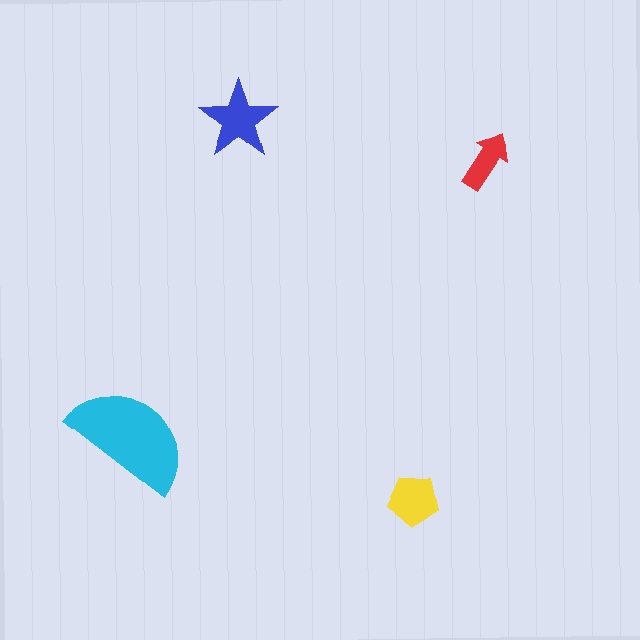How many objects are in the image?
There are 4 objects in the image.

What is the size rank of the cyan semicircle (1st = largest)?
1st.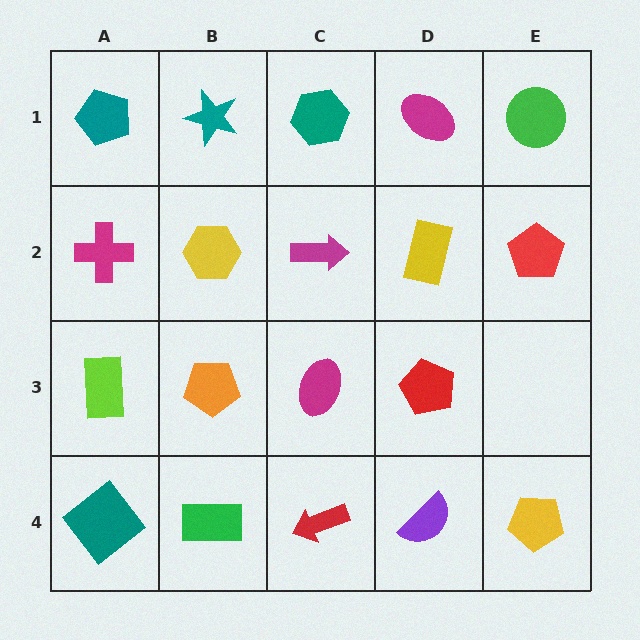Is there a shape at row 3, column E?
No, that cell is empty.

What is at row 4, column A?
A teal diamond.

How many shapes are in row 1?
5 shapes.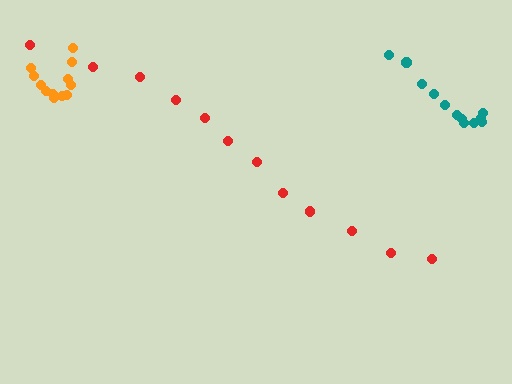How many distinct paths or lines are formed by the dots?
There are 3 distinct paths.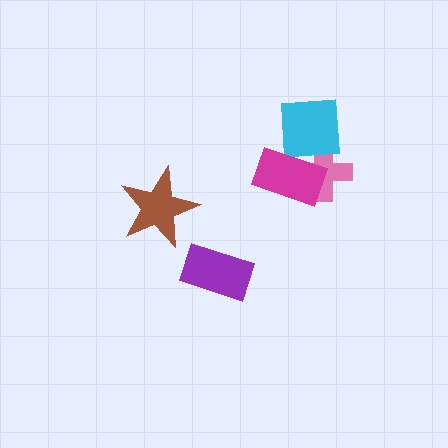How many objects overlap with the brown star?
0 objects overlap with the brown star.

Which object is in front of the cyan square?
The magenta rectangle is in front of the cyan square.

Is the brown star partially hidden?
No, no other shape covers it.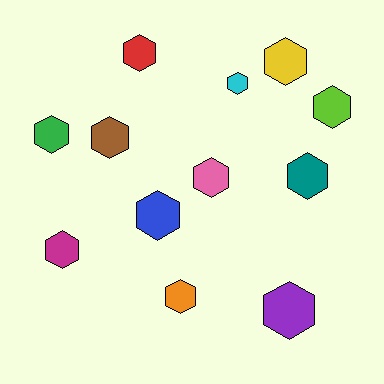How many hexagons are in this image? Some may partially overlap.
There are 12 hexagons.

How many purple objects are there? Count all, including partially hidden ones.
There is 1 purple object.